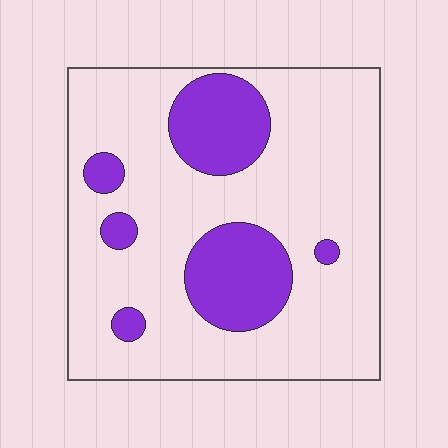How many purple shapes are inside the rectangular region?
6.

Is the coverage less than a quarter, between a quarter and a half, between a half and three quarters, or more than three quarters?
Less than a quarter.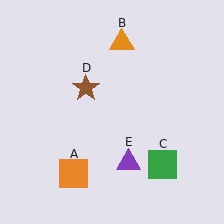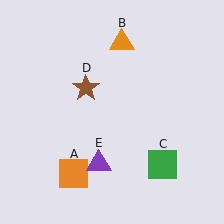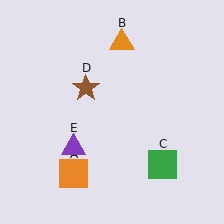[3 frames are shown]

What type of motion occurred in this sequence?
The purple triangle (object E) rotated clockwise around the center of the scene.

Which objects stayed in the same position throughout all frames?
Orange square (object A) and orange triangle (object B) and green square (object C) and brown star (object D) remained stationary.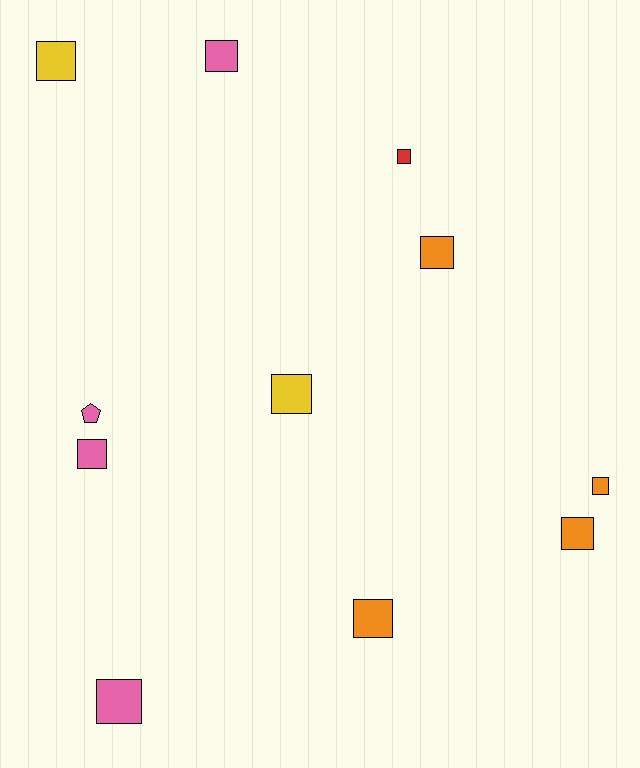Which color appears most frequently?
Pink, with 4 objects.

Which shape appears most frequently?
Square, with 10 objects.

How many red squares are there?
There is 1 red square.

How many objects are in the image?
There are 11 objects.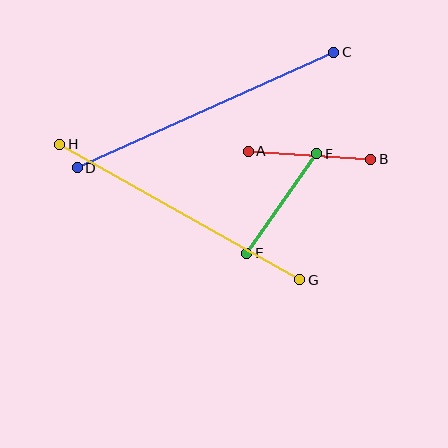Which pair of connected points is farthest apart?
Points C and D are farthest apart.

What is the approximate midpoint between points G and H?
The midpoint is at approximately (180, 212) pixels.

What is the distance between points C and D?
The distance is approximately 281 pixels.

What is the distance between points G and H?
The distance is approximately 276 pixels.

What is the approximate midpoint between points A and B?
The midpoint is at approximately (310, 155) pixels.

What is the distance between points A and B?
The distance is approximately 123 pixels.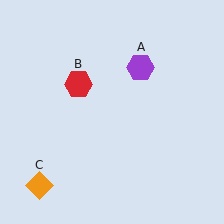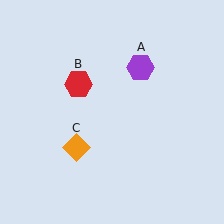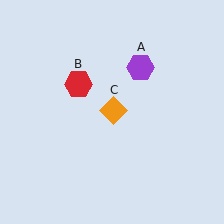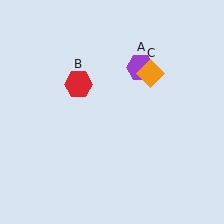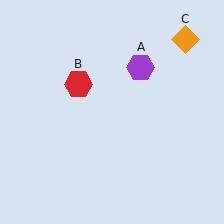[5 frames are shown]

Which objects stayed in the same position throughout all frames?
Purple hexagon (object A) and red hexagon (object B) remained stationary.